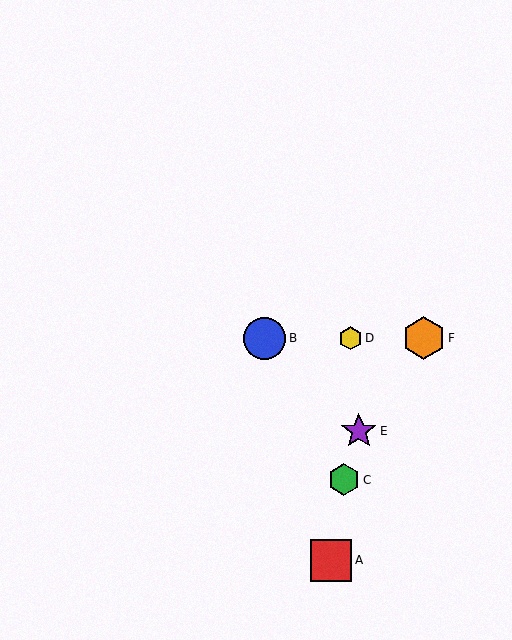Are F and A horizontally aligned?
No, F is at y≈338 and A is at y≈560.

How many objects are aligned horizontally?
3 objects (B, D, F) are aligned horizontally.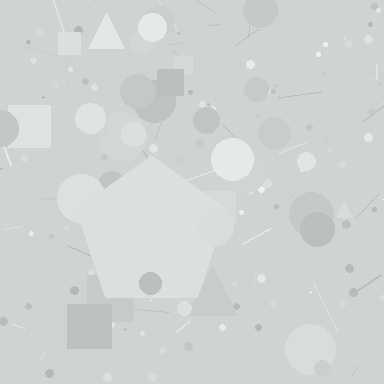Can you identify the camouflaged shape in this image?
The camouflaged shape is a pentagon.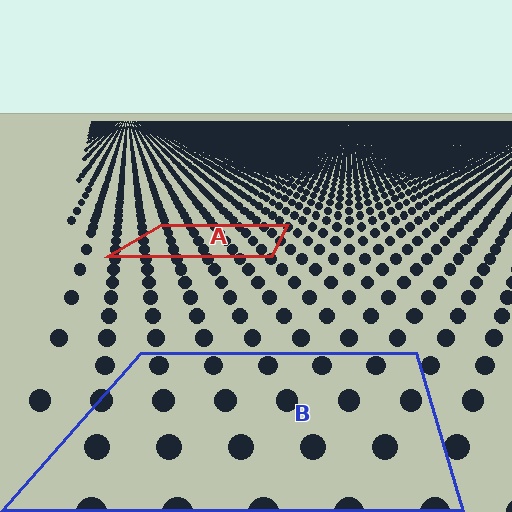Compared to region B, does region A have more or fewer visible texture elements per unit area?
Region A has more texture elements per unit area — they are packed more densely because it is farther away.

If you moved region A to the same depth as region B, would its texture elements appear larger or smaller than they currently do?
They would appear larger. At a closer depth, the same texture elements are projected at a bigger on-screen size.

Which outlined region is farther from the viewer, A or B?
Region A is farther from the viewer — the texture elements inside it appear smaller and more densely packed.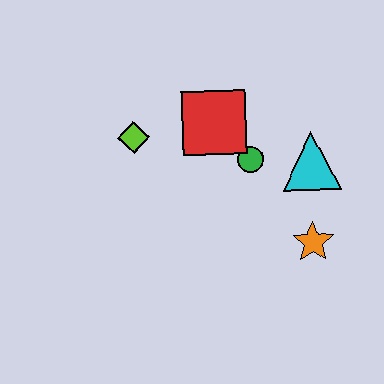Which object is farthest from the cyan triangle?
The lime diamond is farthest from the cyan triangle.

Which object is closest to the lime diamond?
The red square is closest to the lime diamond.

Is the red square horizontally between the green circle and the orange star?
No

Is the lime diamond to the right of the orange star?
No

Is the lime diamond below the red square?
Yes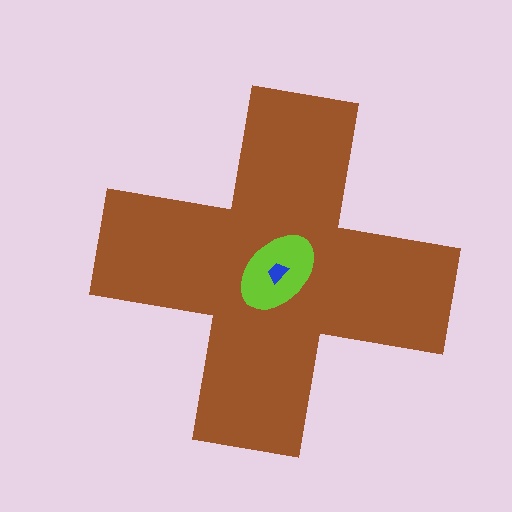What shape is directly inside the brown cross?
The lime ellipse.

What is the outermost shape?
The brown cross.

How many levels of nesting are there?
3.